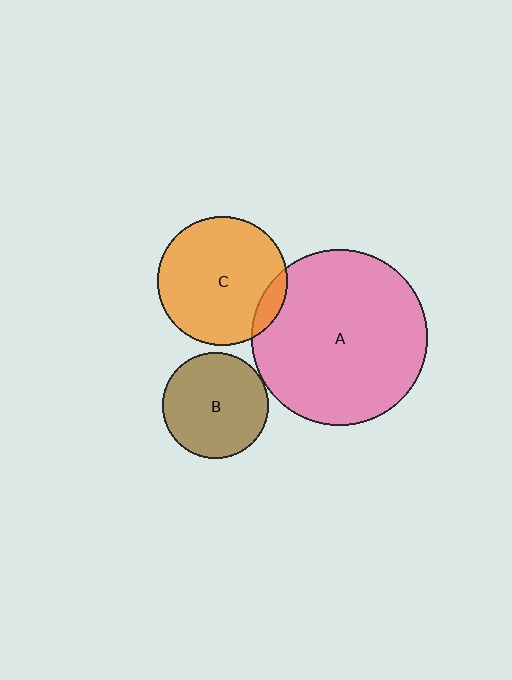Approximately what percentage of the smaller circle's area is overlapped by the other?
Approximately 10%.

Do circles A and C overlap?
Yes.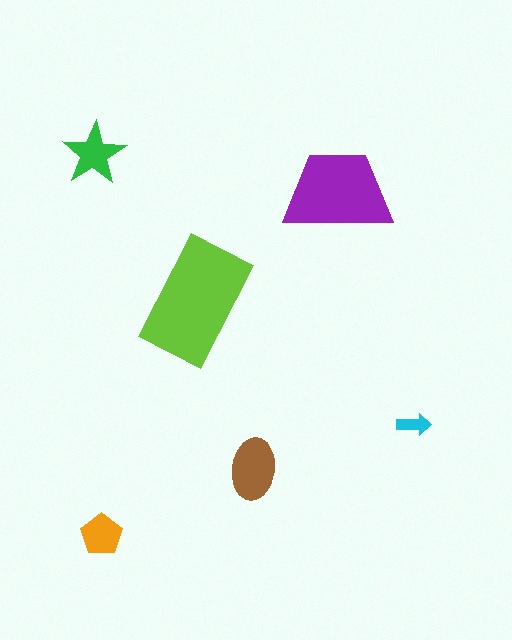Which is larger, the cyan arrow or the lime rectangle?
The lime rectangle.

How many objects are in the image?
There are 6 objects in the image.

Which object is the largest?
The lime rectangle.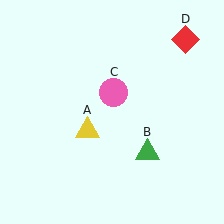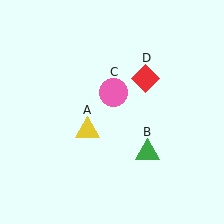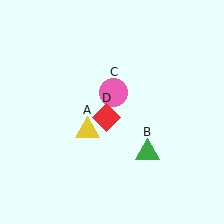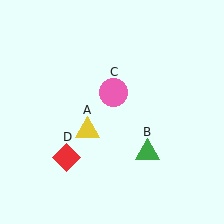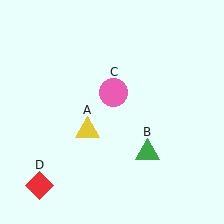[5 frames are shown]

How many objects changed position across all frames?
1 object changed position: red diamond (object D).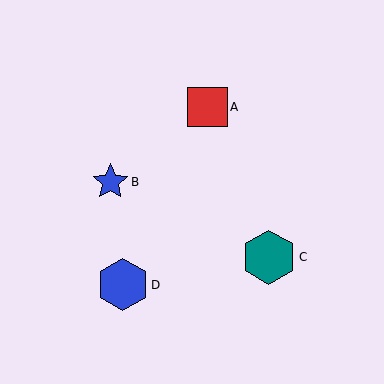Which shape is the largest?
The teal hexagon (labeled C) is the largest.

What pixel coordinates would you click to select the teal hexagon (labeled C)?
Click at (269, 257) to select the teal hexagon C.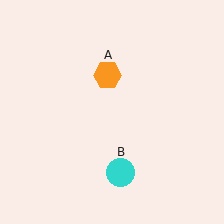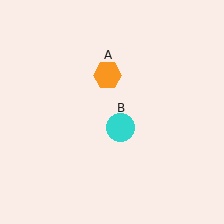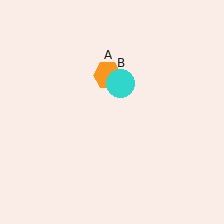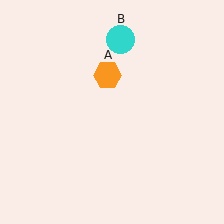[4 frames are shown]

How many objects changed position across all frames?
1 object changed position: cyan circle (object B).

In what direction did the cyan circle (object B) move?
The cyan circle (object B) moved up.